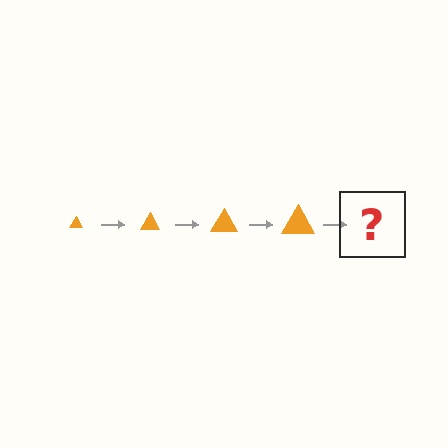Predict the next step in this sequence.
The next step is an orange triangle, larger than the previous one.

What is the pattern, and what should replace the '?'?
The pattern is that the triangle gets progressively larger each step. The '?' should be an orange triangle, larger than the previous one.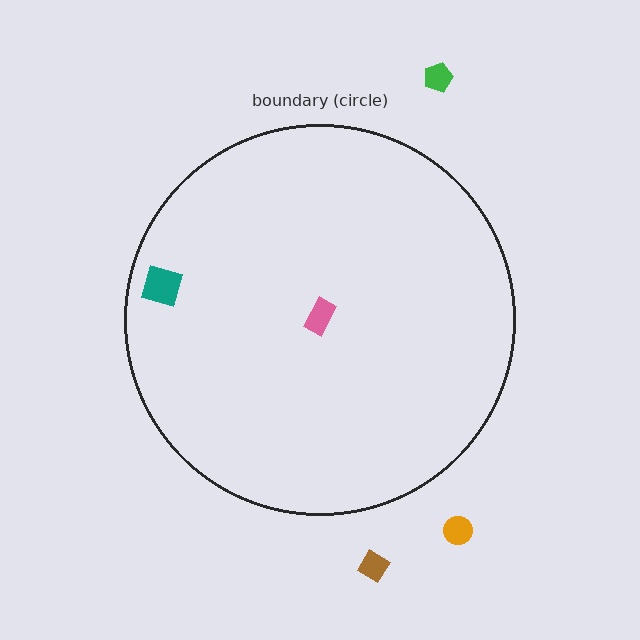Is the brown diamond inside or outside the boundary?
Outside.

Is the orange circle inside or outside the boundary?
Outside.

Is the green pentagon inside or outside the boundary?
Outside.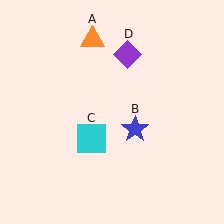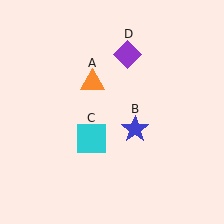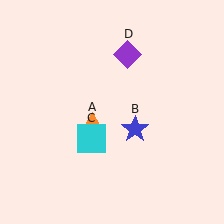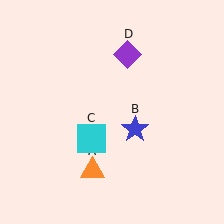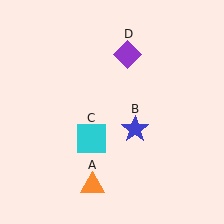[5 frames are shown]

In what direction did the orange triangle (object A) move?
The orange triangle (object A) moved down.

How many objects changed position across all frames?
1 object changed position: orange triangle (object A).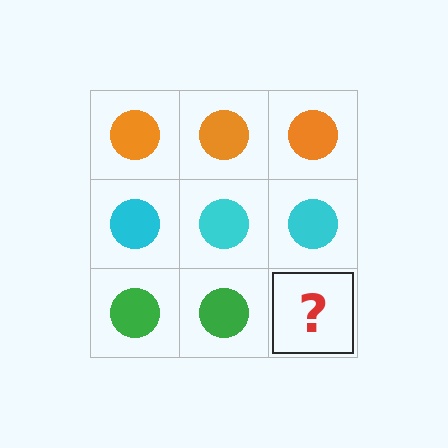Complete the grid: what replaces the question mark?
The question mark should be replaced with a green circle.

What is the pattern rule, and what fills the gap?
The rule is that each row has a consistent color. The gap should be filled with a green circle.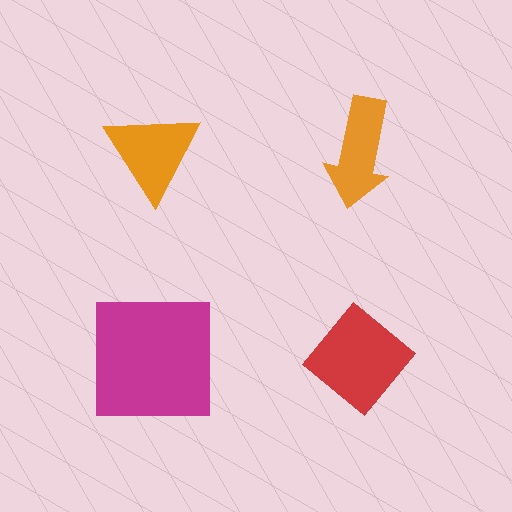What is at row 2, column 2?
A red diamond.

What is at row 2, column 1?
A magenta square.